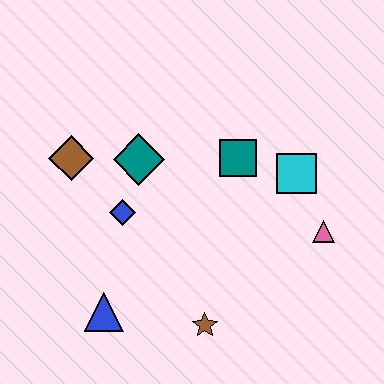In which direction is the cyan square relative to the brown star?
The cyan square is above the brown star.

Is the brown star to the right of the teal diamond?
Yes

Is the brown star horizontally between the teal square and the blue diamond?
Yes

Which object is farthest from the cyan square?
The blue triangle is farthest from the cyan square.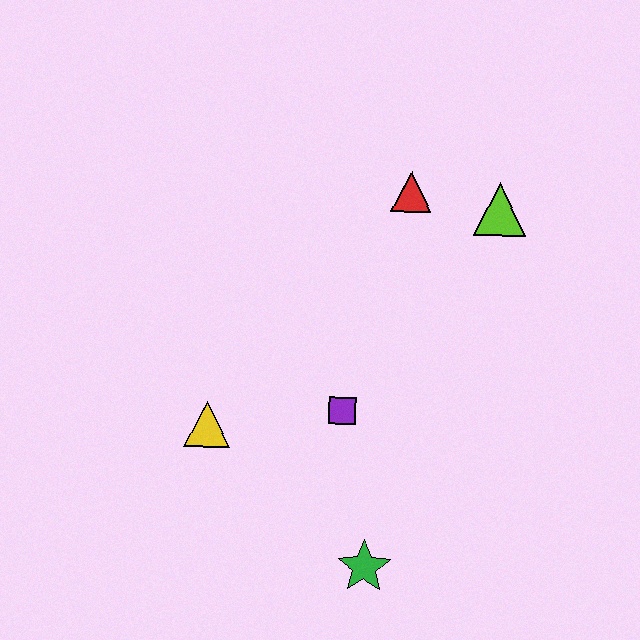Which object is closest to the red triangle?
The lime triangle is closest to the red triangle.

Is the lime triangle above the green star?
Yes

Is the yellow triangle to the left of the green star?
Yes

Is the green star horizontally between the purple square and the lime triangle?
Yes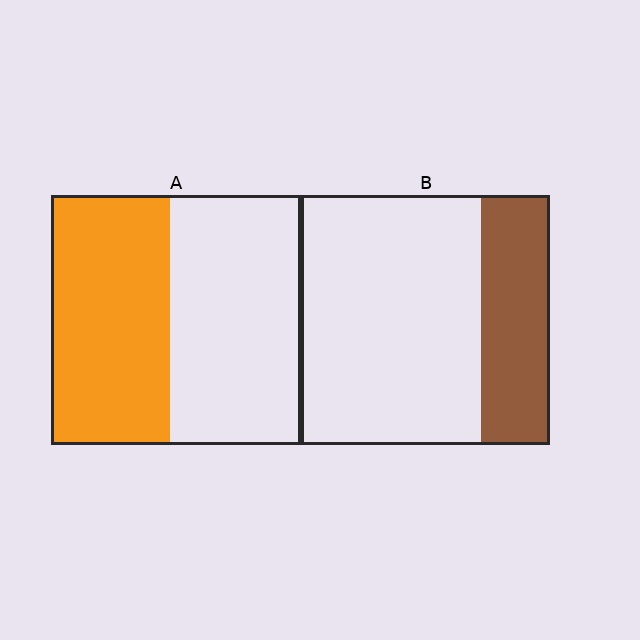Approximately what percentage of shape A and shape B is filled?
A is approximately 50% and B is approximately 30%.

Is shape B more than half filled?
No.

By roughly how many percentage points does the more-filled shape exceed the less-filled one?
By roughly 20 percentage points (A over B).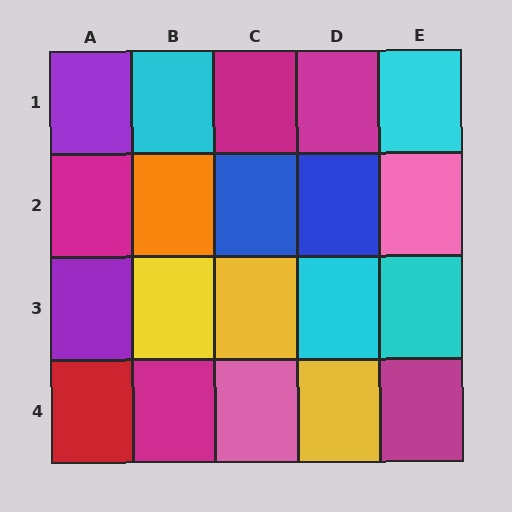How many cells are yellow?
3 cells are yellow.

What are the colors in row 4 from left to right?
Red, magenta, pink, yellow, magenta.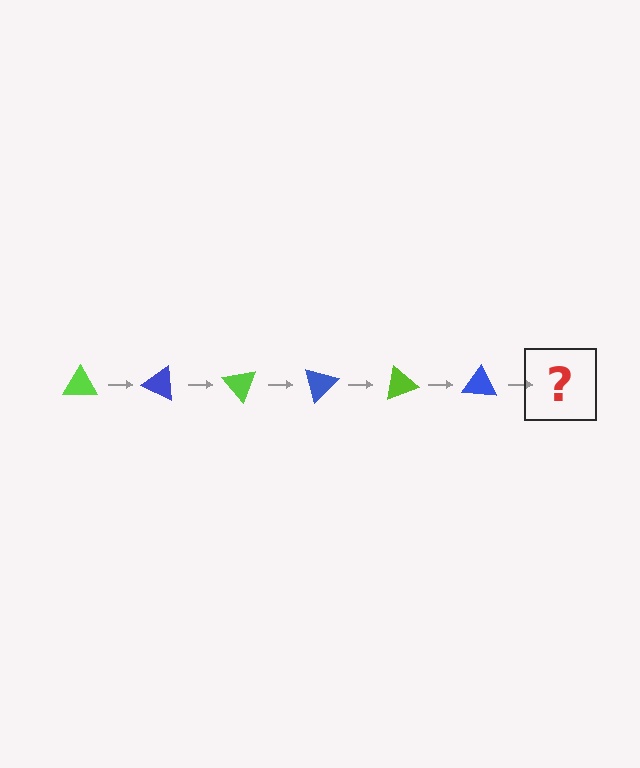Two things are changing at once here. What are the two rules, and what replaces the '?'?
The two rules are that it rotates 25 degrees each step and the color cycles through lime and blue. The '?' should be a lime triangle, rotated 150 degrees from the start.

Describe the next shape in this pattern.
It should be a lime triangle, rotated 150 degrees from the start.